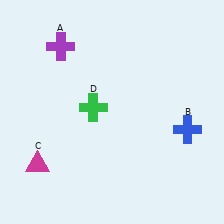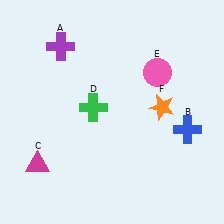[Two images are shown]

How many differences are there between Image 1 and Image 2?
There are 2 differences between the two images.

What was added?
A pink circle (E), an orange star (F) were added in Image 2.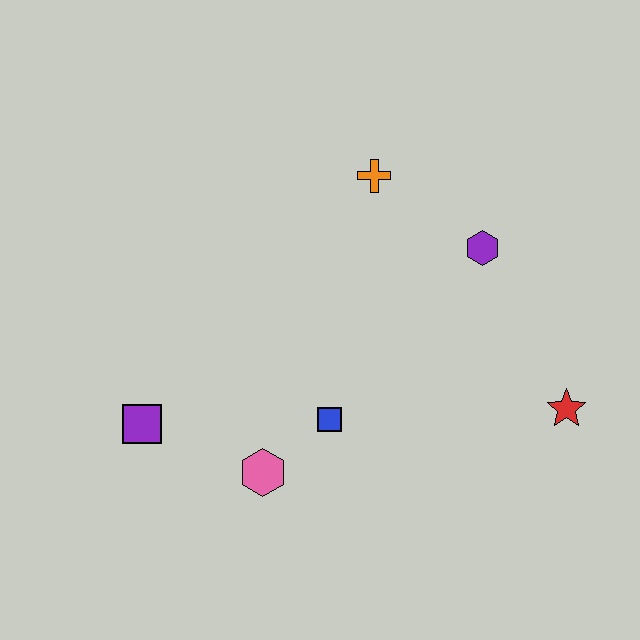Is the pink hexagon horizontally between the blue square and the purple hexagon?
No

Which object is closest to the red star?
The purple hexagon is closest to the red star.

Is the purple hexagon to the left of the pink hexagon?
No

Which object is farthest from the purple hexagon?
The purple square is farthest from the purple hexagon.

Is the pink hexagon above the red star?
No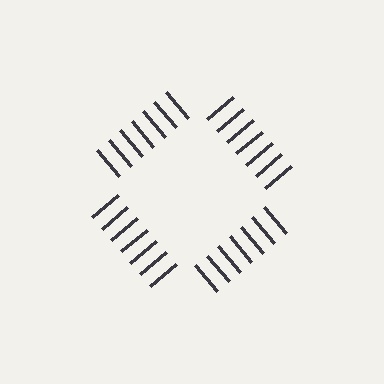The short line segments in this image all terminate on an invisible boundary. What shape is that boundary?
An illusory square — the line segments terminate on its edges but no continuous stroke is drawn.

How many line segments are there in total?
28 — 7 along each of the 4 edges.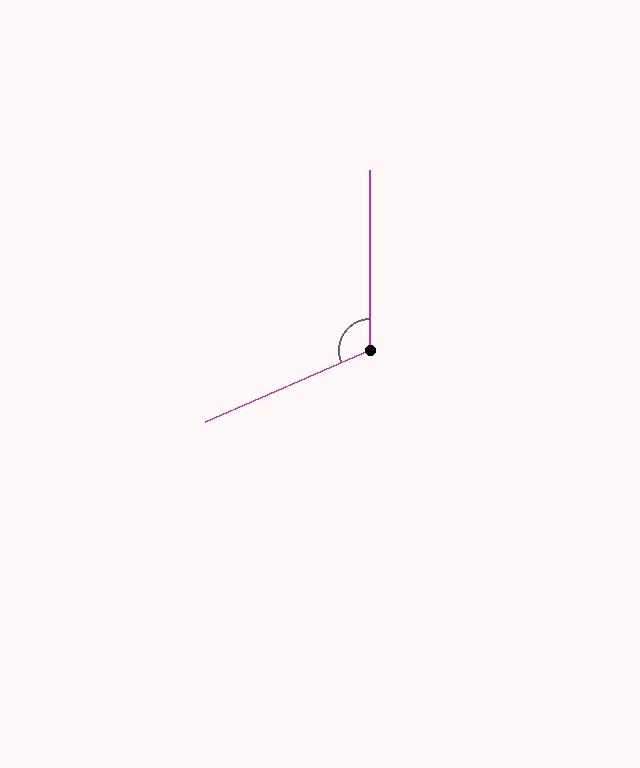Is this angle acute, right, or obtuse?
It is obtuse.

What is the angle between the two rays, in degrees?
Approximately 113 degrees.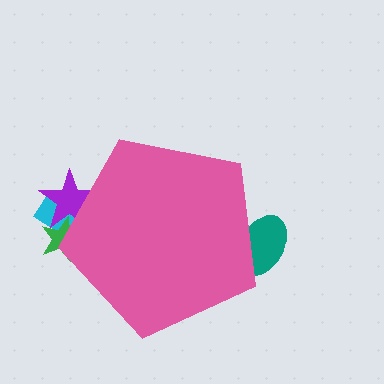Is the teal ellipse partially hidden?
Yes, the teal ellipse is partially hidden behind the pink pentagon.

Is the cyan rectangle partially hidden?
Yes, the cyan rectangle is partially hidden behind the pink pentagon.